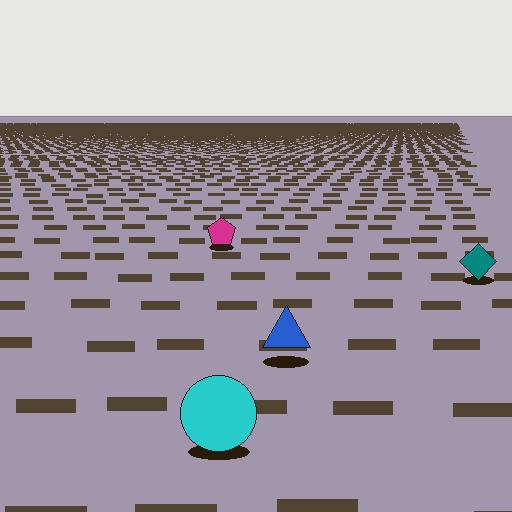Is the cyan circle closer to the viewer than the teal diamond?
Yes. The cyan circle is closer — you can tell from the texture gradient: the ground texture is coarser near it.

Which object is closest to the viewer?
The cyan circle is closest. The texture marks near it are larger and more spread out.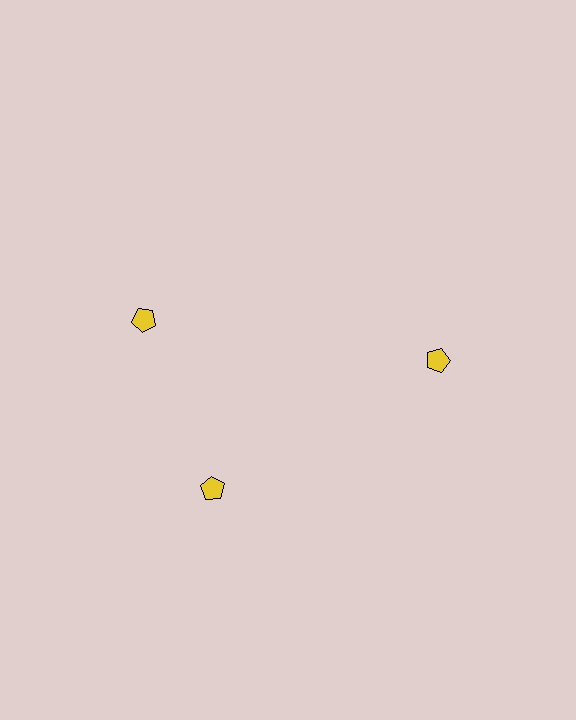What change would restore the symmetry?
The symmetry would be restored by rotating it back into even spacing with its neighbors so that all 3 pentagons sit at equal angles and equal distance from the center.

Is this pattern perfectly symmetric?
No. The 3 yellow pentagons are arranged in a ring, but one element near the 11 o'clock position is rotated out of alignment along the ring, breaking the 3-fold rotational symmetry.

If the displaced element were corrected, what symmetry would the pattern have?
It would have 3-fold rotational symmetry — the pattern would map onto itself every 120 degrees.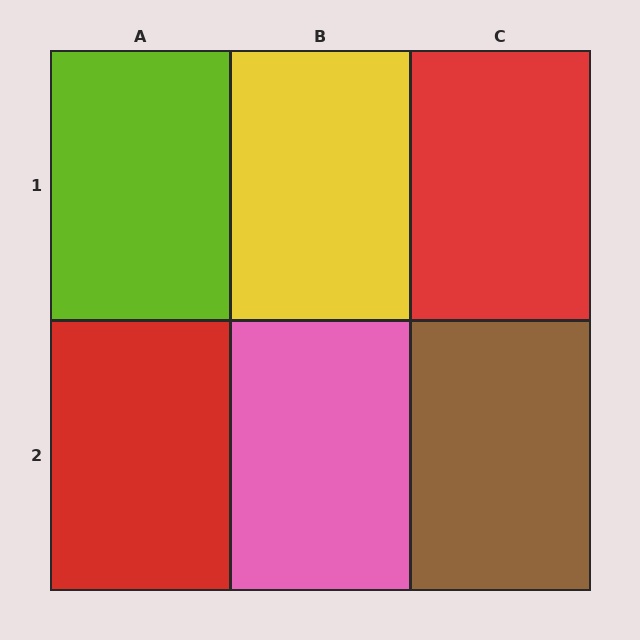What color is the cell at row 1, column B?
Yellow.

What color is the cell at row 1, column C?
Red.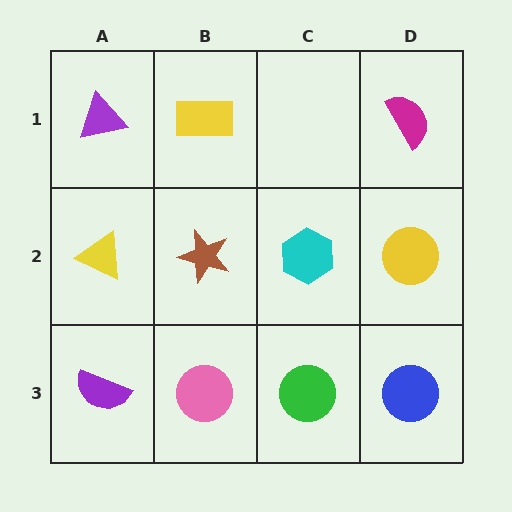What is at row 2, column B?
A brown star.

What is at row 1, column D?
A magenta semicircle.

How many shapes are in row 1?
3 shapes.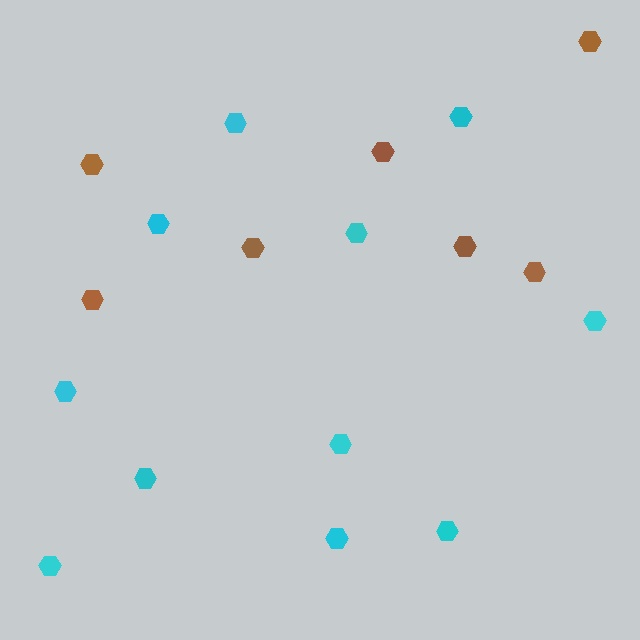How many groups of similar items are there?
There are 2 groups: one group of brown hexagons (7) and one group of cyan hexagons (11).